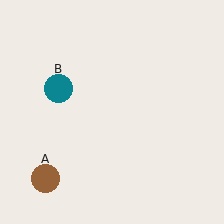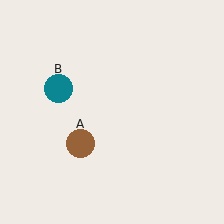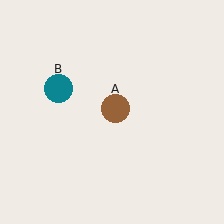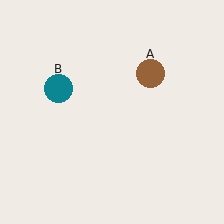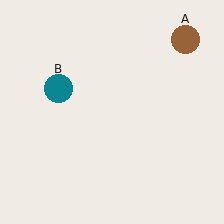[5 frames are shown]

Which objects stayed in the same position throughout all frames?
Teal circle (object B) remained stationary.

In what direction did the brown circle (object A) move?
The brown circle (object A) moved up and to the right.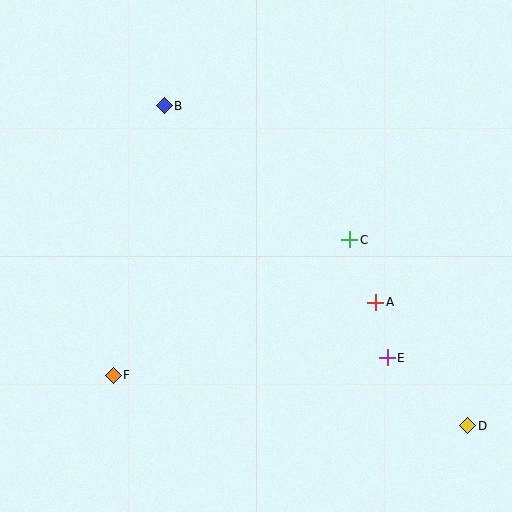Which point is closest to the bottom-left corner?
Point F is closest to the bottom-left corner.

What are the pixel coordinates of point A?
Point A is at (376, 302).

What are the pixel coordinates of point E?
Point E is at (387, 358).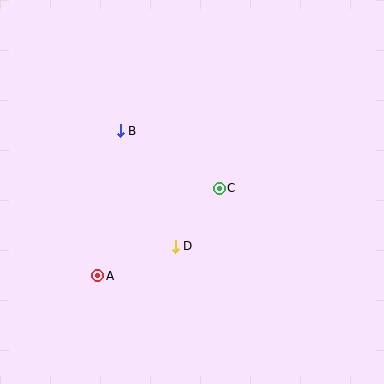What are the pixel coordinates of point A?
Point A is at (98, 276).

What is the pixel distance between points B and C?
The distance between B and C is 115 pixels.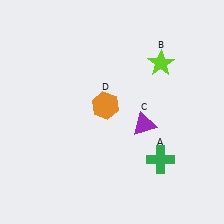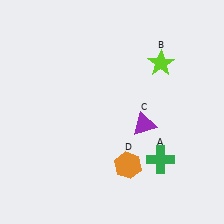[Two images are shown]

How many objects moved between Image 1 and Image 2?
1 object moved between the two images.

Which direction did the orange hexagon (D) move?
The orange hexagon (D) moved down.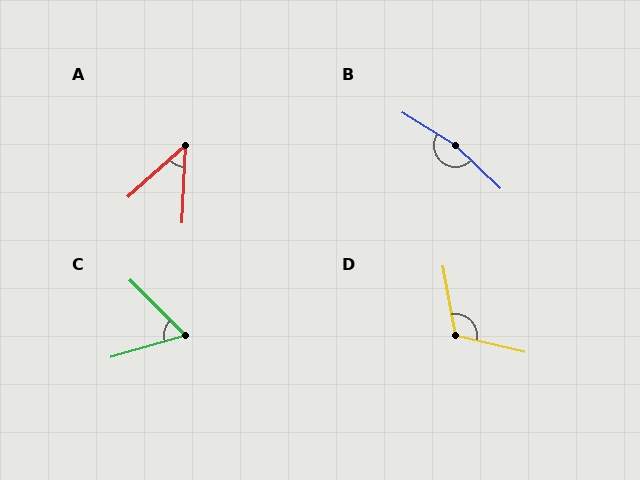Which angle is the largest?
B, at approximately 169 degrees.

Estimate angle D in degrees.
Approximately 113 degrees.